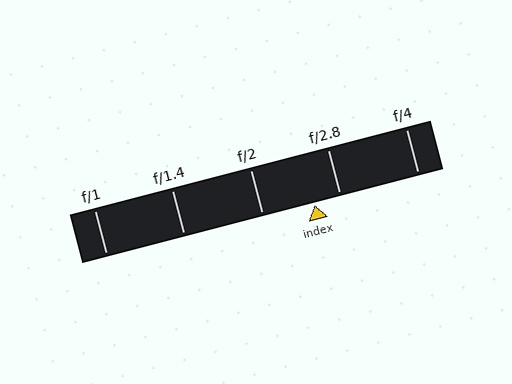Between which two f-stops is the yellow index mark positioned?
The index mark is between f/2 and f/2.8.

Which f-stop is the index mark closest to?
The index mark is closest to f/2.8.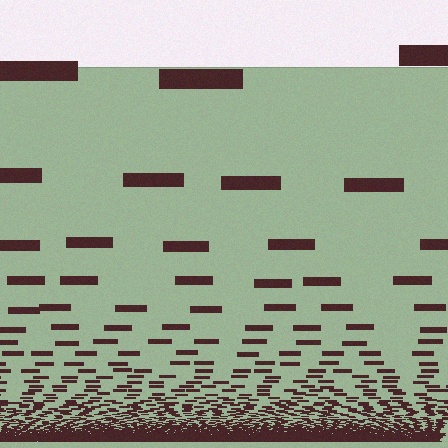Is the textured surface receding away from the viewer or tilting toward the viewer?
The surface appears to tilt toward the viewer. Texture elements get larger and sparser toward the top.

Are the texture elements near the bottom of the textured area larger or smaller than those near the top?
Smaller. The gradient is inverted — elements near the bottom are smaller and denser.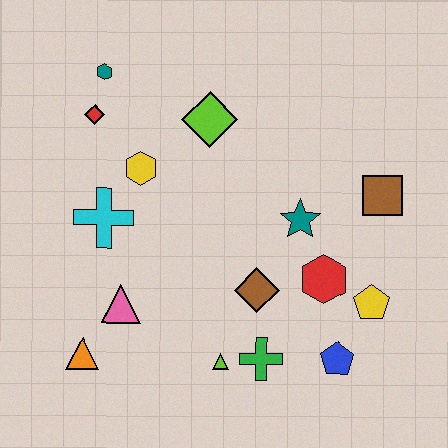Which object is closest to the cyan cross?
The yellow hexagon is closest to the cyan cross.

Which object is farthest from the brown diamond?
The teal hexagon is farthest from the brown diamond.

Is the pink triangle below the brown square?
Yes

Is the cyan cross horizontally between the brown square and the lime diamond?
No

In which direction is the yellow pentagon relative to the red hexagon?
The yellow pentagon is to the right of the red hexagon.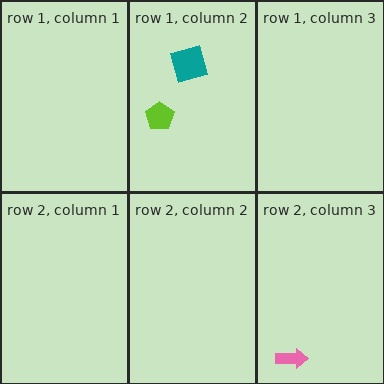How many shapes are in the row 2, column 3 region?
1.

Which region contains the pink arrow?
The row 2, column 3 region.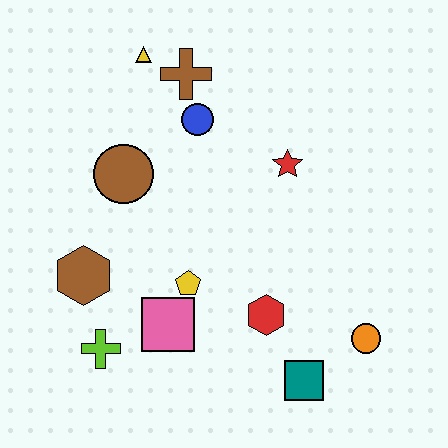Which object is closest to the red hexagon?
The teal square is closest to the red hexagon.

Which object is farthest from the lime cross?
The yellow triangle is farthest from the lime cross.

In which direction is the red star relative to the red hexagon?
The red star is above the red hexagon.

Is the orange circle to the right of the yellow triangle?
Yes